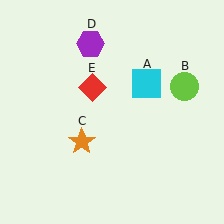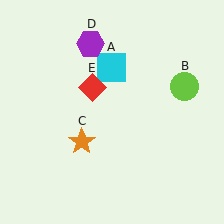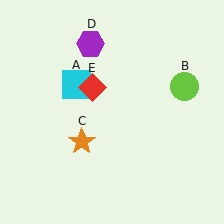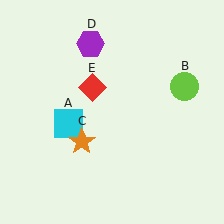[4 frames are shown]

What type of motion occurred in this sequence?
The cyan square (object A) rotated counterclockwise around the center of the scene.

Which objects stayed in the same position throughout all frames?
Lime circle (object B) and orange star (object C) and purple hexagon (object D) and red diamond (object E) remained stationary.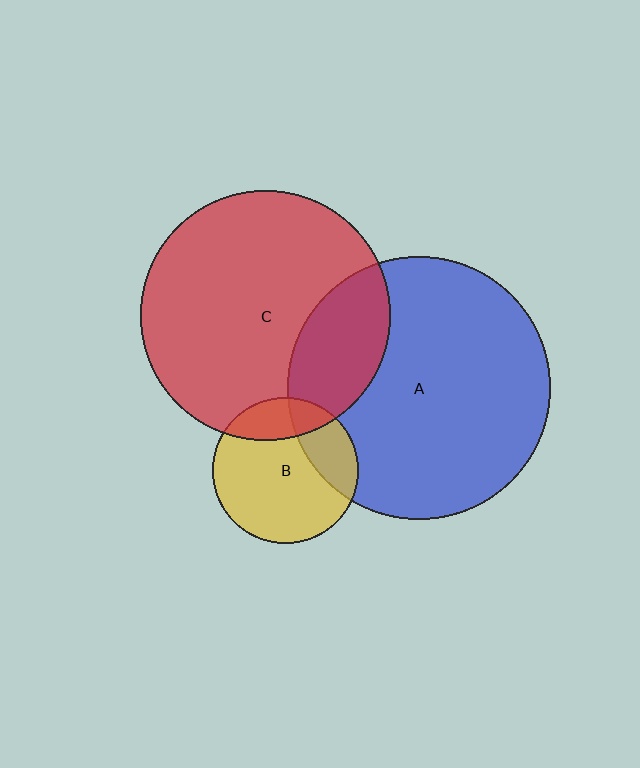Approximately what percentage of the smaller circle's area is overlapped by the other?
Approximately 20%.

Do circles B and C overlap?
Yes.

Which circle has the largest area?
Circle A (blue).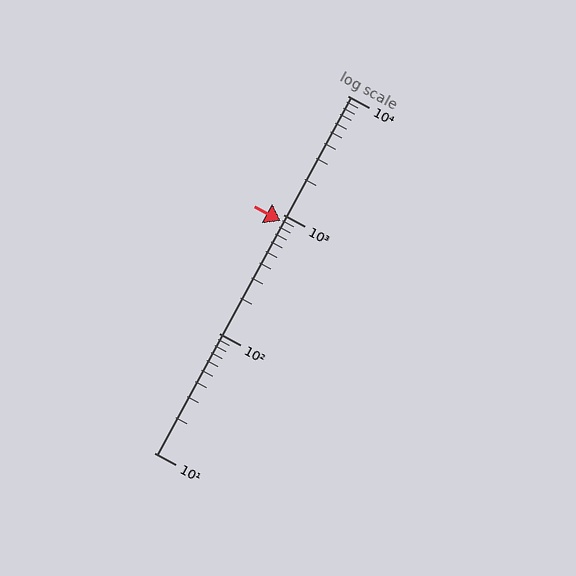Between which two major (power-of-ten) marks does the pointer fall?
The pointer is between 100 and 1000.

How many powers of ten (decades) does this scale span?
The scale spans 3 decades, from 10 to 10000.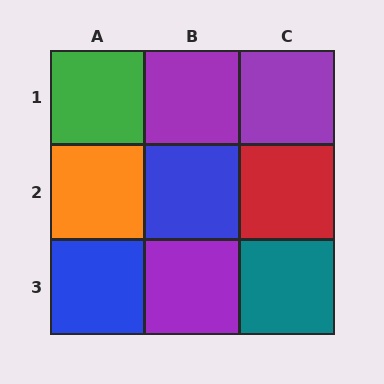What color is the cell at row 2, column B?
Blue.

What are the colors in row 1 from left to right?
Green, purple, purple.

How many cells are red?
1 cell is red.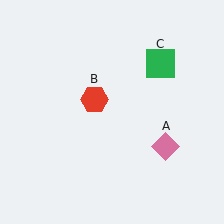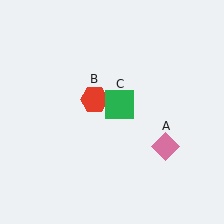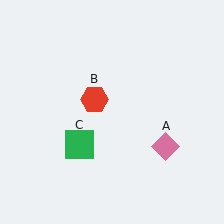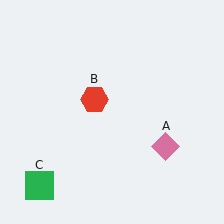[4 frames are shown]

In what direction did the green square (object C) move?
The green square (object C) moved down and to the left.